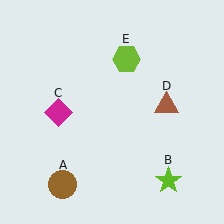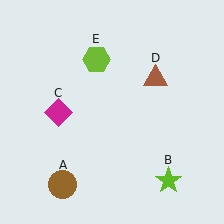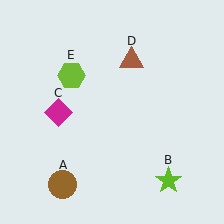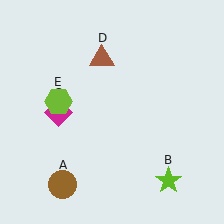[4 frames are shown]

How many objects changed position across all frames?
2 objects changed position: brown triangle (object D), lime hexagon (object E).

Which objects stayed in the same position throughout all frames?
Brown circle (object A) and lime star (object B) and magenta diamond (object C) remained stationary.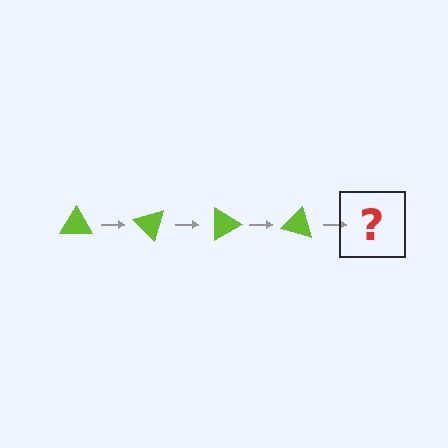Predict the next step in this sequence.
The next step is a lime triangle rotated 180 degrees.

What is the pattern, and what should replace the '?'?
The pattern is that the triangle rotates 45 degrees each step. The '?' should be a lime triangle rotated 180 degrees.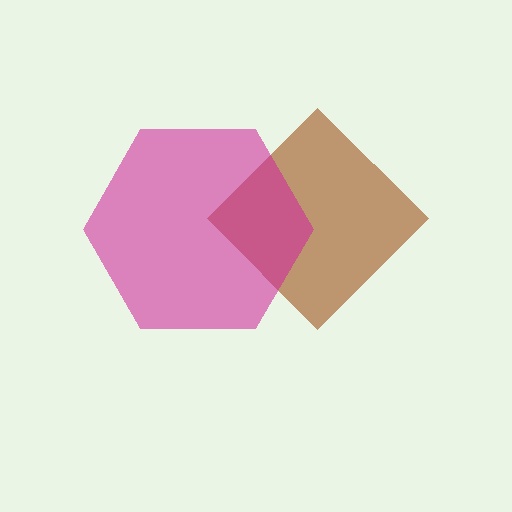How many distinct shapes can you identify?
There are 2 distinct shapes: a brown diamond, a magenta hexagon.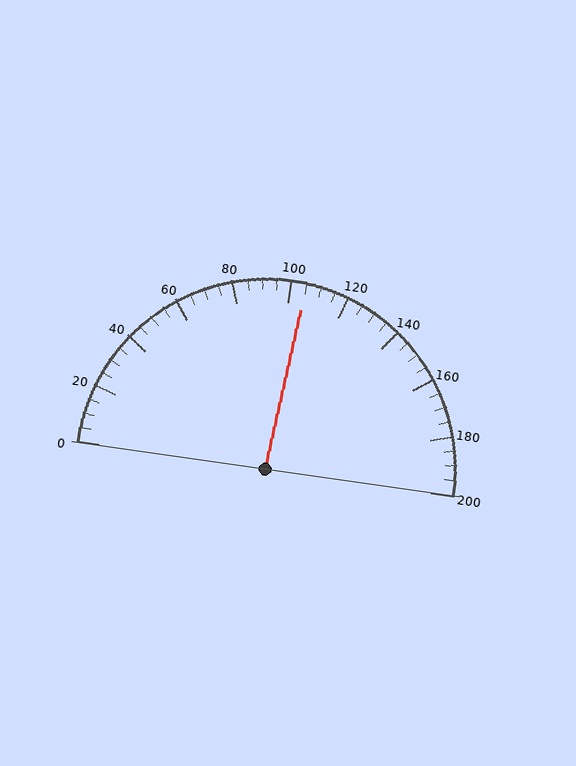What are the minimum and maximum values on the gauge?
The gauge ranges from 0 to 200.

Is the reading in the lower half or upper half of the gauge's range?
The reading is in the upper half of the range (0 to 200).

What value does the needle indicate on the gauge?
The needle indicates approximately 105.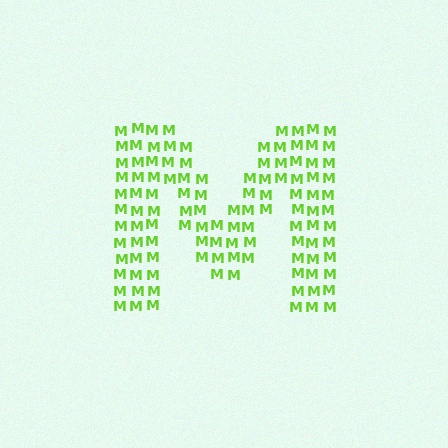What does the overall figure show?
The overall figure shows the letter M.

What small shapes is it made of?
It is made of small letter M's.